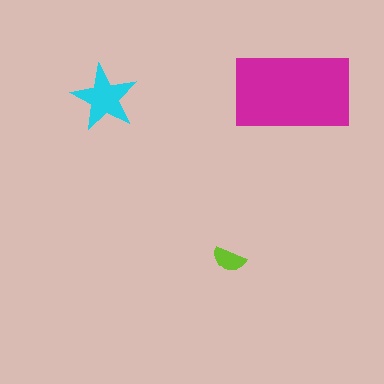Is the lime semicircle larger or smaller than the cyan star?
Smaller.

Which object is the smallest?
The lime semicircle.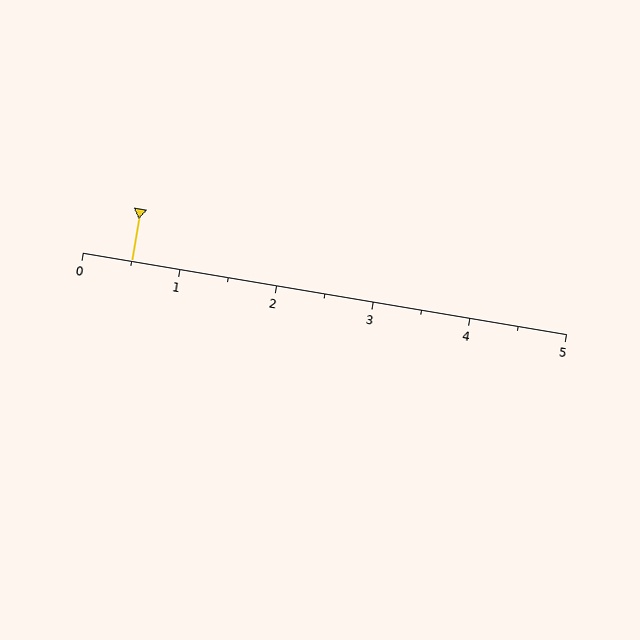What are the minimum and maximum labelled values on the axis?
The axis runs from 0 to 5.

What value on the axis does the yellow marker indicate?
The marker indicates approximately 0.5.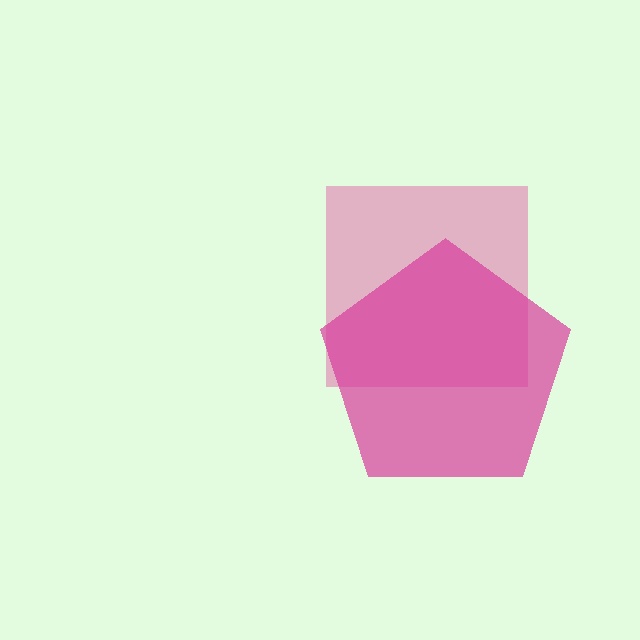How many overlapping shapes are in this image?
There are 2 overlapping shapes in the image.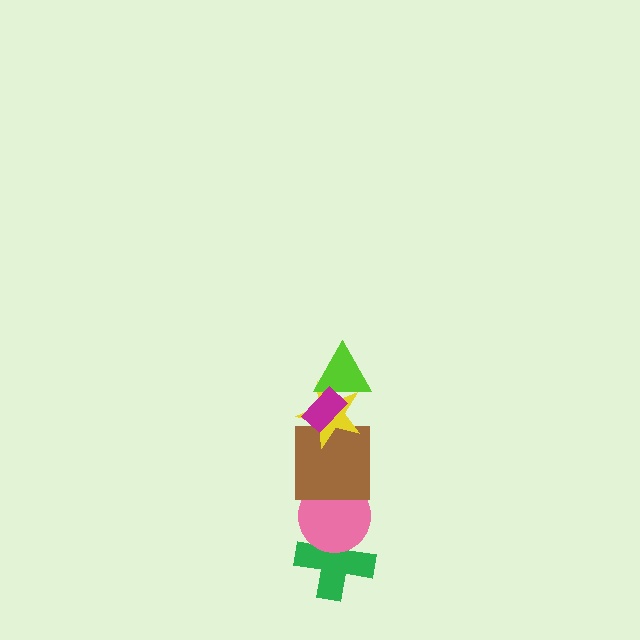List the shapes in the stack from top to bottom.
From top to bottom: the magenta rectangle, the lime triangle, the yellow star, the brown square, the pink circle, the green cross.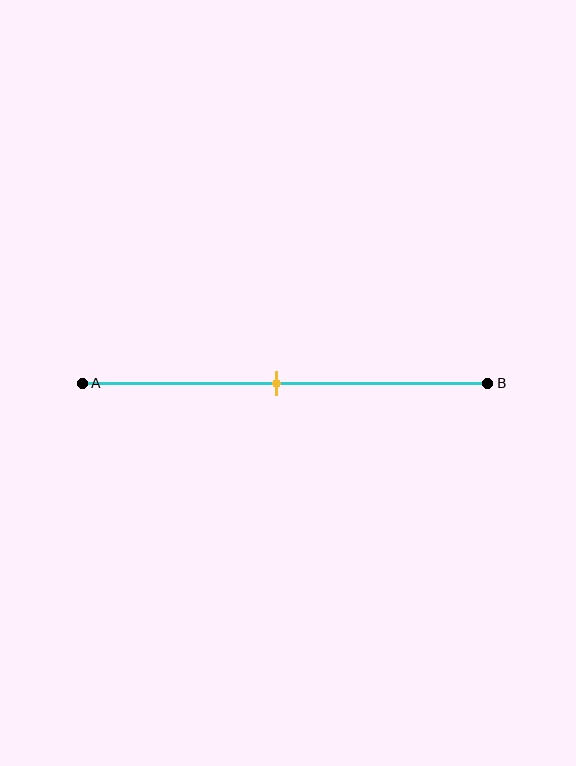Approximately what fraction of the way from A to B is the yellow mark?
The yellow mark is approximately 50% of the way from A to B.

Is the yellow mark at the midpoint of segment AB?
Yes, the mark is approximately at the midpoint.